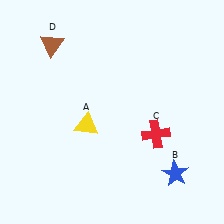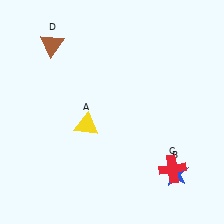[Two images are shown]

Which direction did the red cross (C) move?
The red cross (C) moved down.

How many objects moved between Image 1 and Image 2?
1 object moved between the two images.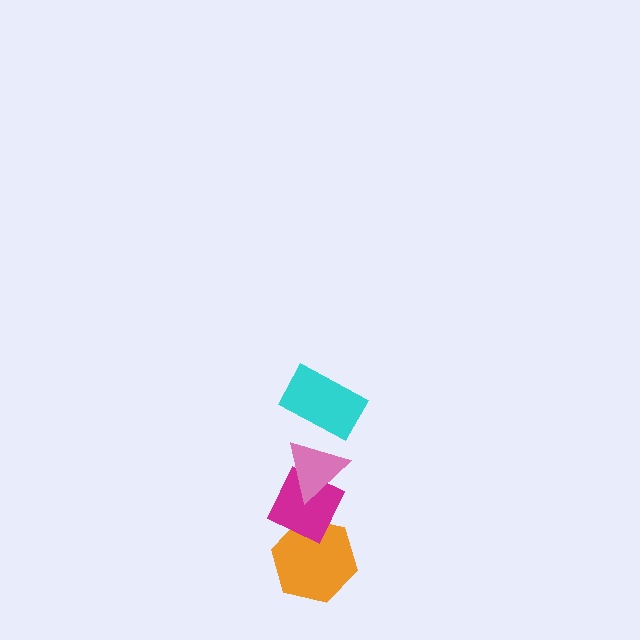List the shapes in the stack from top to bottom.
From top to bottom: the cyan rectangle, the pink triangle, the magenta diamond, the orange hexagon.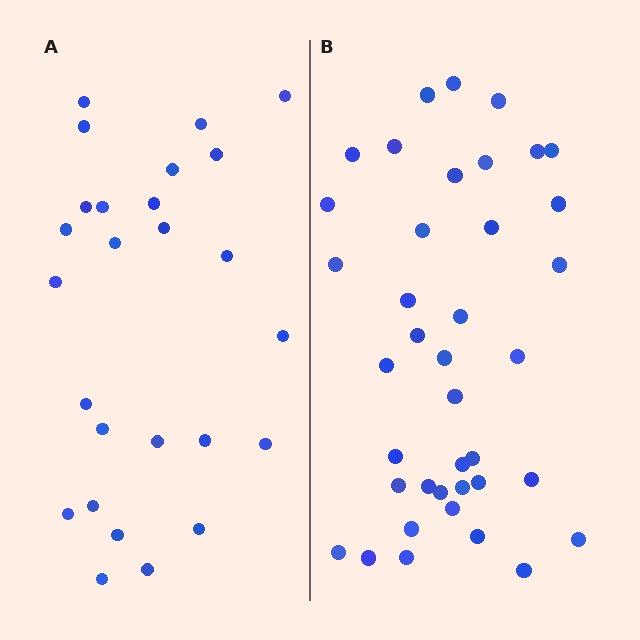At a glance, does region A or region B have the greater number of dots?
Region B (the right region) has more dots.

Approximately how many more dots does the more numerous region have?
Region B has approximately 15 more dots than region A.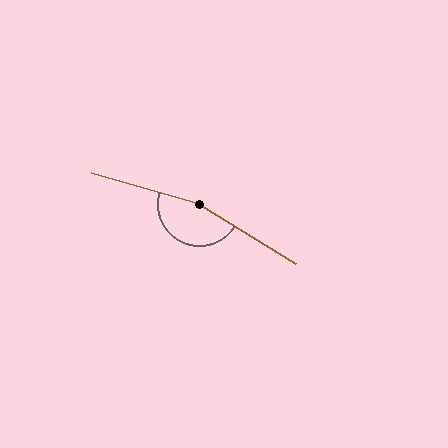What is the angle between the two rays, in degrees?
Approximately 165 degrees.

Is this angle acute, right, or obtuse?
It is obtuse.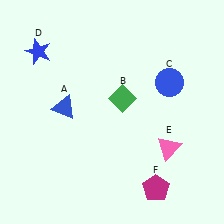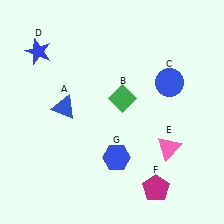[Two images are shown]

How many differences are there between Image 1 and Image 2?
There is 1 difference between the two images.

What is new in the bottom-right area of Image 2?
A blue hexagon (G) was added in the bottom-right area of Image 2.